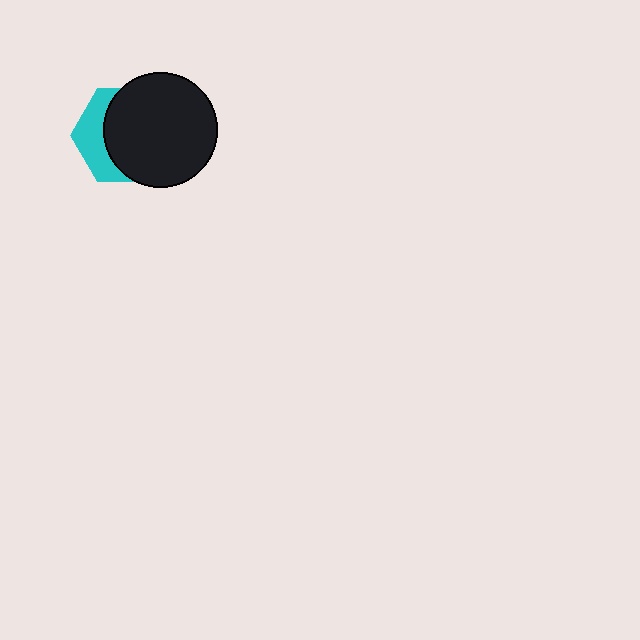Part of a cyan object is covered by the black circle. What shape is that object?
It is a hexagon.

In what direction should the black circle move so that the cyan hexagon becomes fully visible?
The black circle should move right. That is the shortest direction to clear the overlap and leave the cyan hexagon fully visible.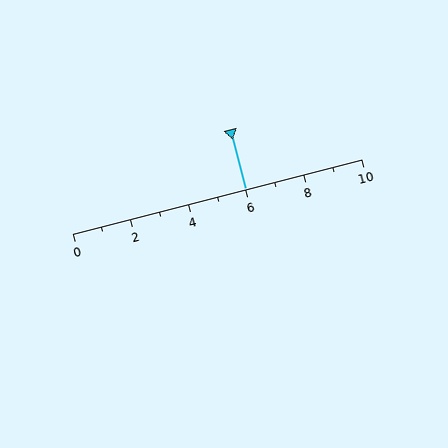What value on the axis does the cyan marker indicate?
The marker indicates approximately 6.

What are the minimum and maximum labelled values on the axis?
The axis runs from 0 to 10.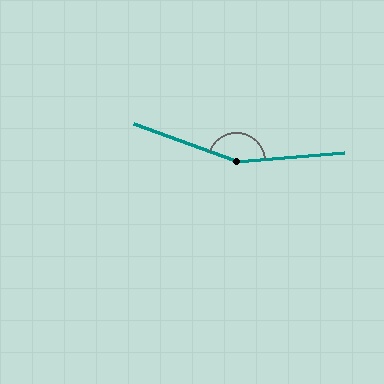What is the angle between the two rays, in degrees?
Approximately 155 degrees.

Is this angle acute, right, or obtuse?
It is obtuse.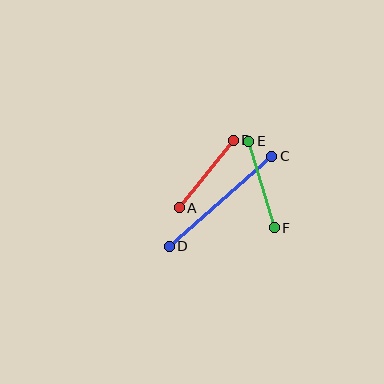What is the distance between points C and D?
The distance is approximately 136 pixels.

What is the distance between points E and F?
The distance is approximately 90 pixels.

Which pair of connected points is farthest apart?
Points C and D are farthest apart.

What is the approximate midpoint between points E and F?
The midpoint is at approximately (262, 184) pixels.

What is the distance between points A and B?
The distance is approximately 87 pixels.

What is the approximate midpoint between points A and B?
The midpoint is at approximately (206, 174) pixels.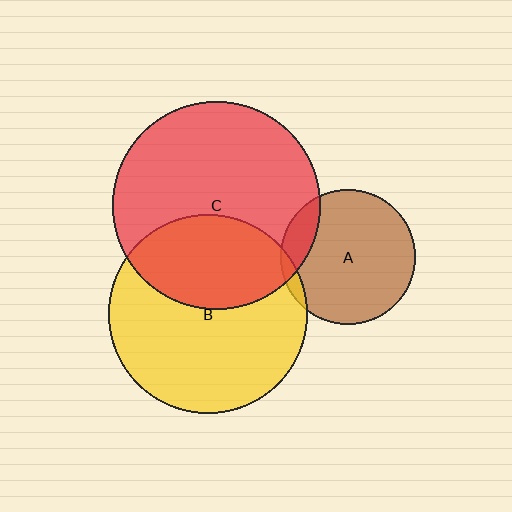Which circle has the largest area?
Circle C (red).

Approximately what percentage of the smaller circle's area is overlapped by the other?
Approximately 5%.